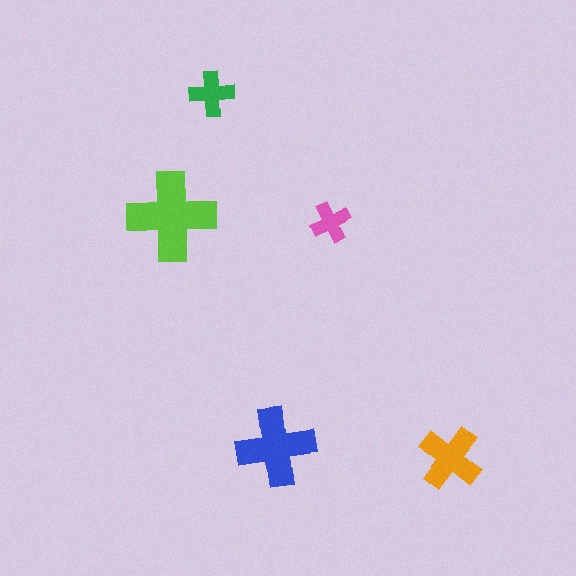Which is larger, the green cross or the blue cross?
The blue one.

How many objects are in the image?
There are 5 objects in the image.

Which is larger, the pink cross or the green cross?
The green one.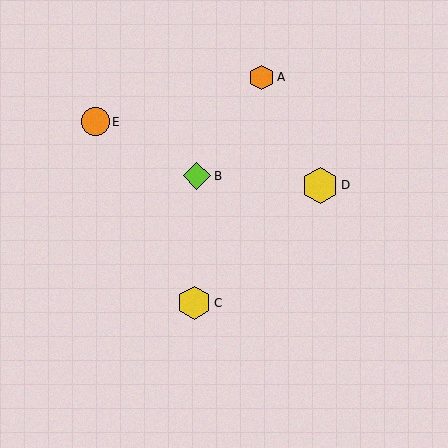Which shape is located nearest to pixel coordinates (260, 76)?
The orange hexagon (labeled A) at (261, 77) is nearest to that location.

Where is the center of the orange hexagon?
The center of the orange hexagon is at (261, 77).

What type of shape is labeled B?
Shape B is a lime diamond.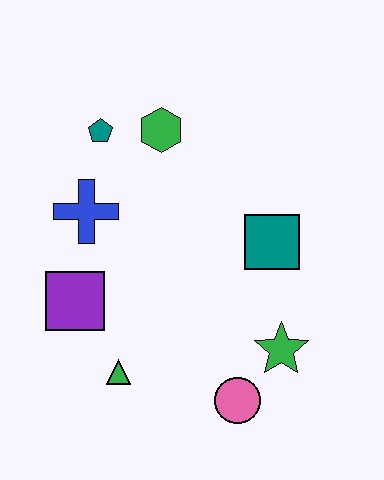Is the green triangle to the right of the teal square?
No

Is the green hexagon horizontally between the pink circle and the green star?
No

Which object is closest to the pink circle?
The green star is closest to the pink circle.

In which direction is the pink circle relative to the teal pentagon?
The pink circle is below the teal pentagon.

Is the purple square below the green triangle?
No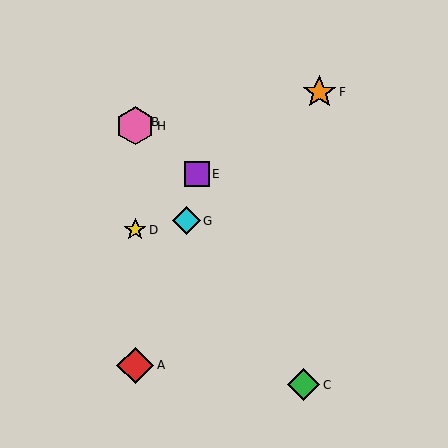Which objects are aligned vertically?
Objects A, B, D, H are aligned vertically.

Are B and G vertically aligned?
No, B is at x≈135 and G is at x≈186.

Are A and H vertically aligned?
Yes, both are at x≈135.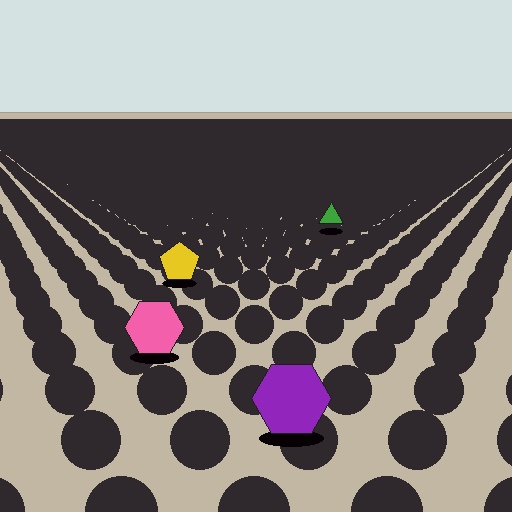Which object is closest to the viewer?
The purple hexagon is closest. The texture marks near it are larger and more spread out.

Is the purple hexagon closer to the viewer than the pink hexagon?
Yes. The purple hexagon is closer — you can tell from the texture gradient: the ground texture is coarser near it.